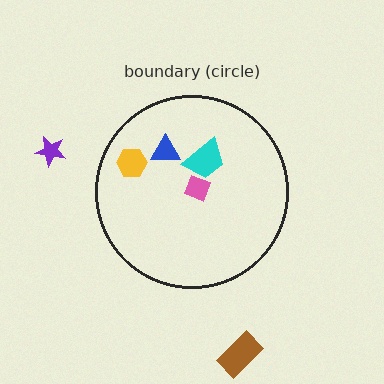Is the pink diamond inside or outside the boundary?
Inside.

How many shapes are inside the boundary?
4 inside, 2 outside.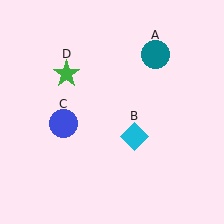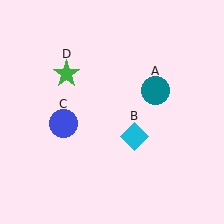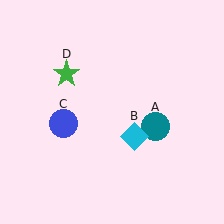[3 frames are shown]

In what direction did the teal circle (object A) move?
The teal circle (object A) moved down.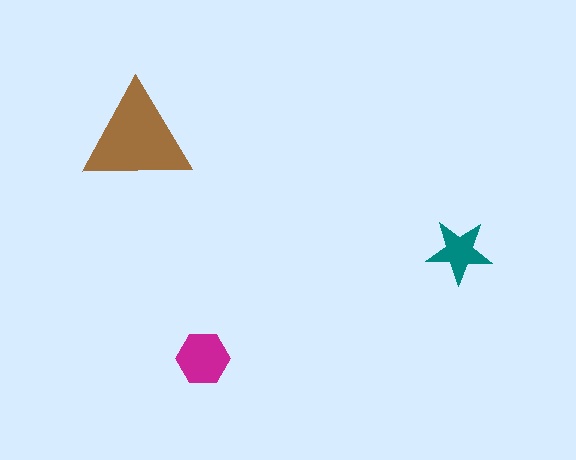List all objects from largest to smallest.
The brown triangle, the magenta hexagon, the teal star.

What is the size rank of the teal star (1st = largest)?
3rd.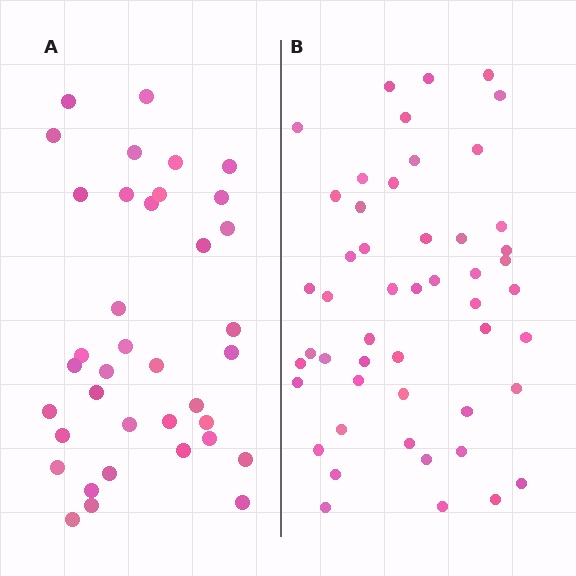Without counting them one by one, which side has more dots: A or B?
Region B (the right region) has more dots.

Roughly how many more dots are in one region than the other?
Region B has approximately 15 more dots than region A.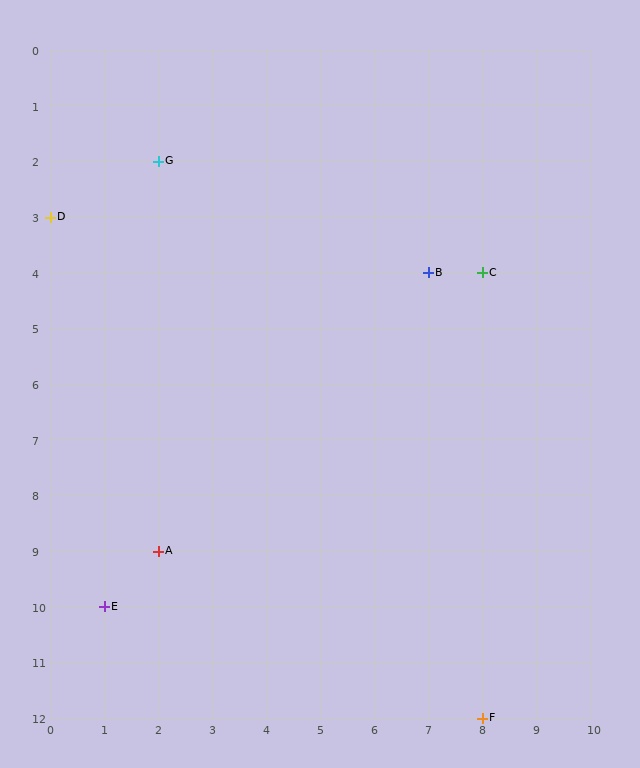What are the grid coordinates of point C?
Point C is at grid coordinates (8, 4).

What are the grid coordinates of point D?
Point D is at grid coordinates (0, 3).